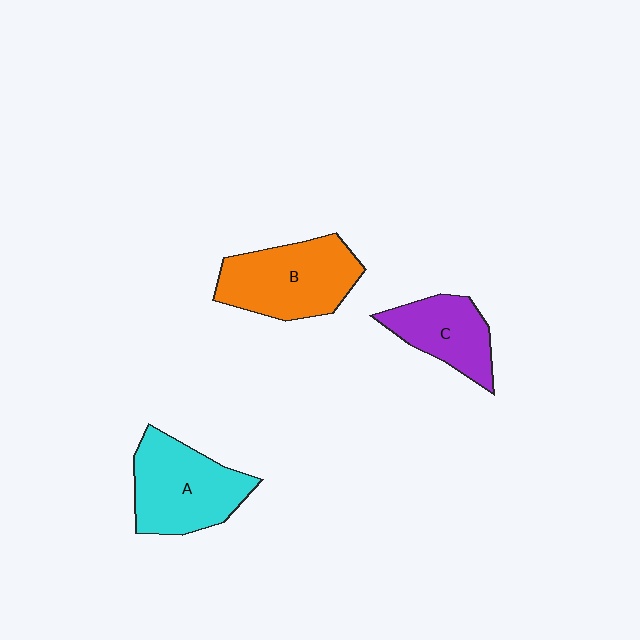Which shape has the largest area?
Shape B (orange).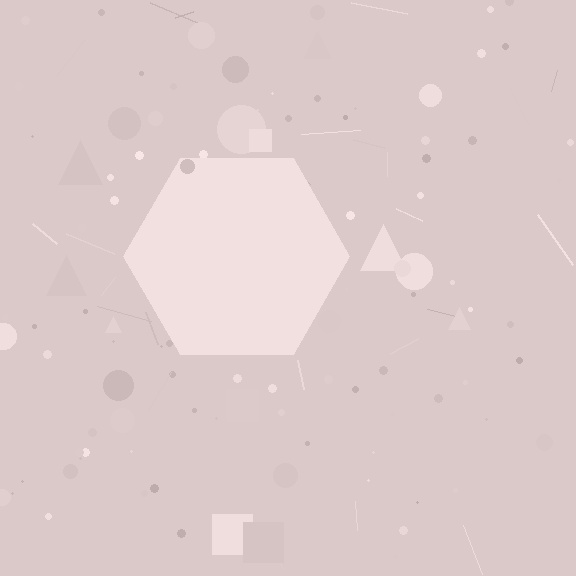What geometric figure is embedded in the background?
A hexagon is embedded in the background.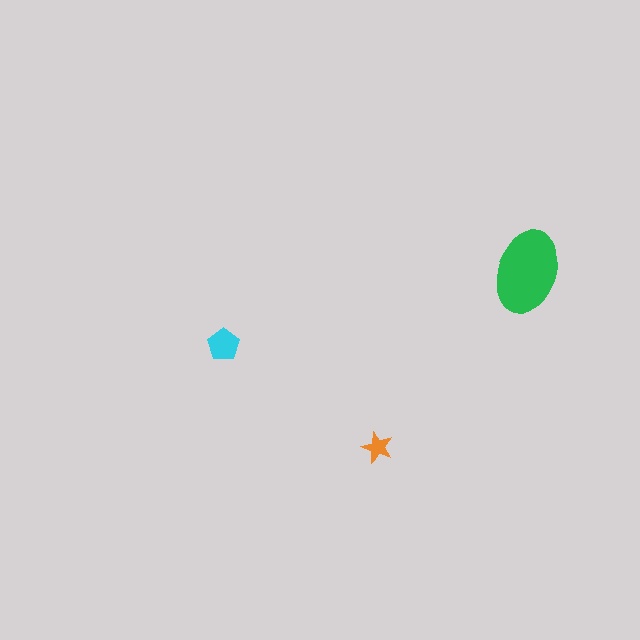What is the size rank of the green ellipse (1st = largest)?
1st.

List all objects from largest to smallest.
The green ellipse, the cyan pentagon, the orange star.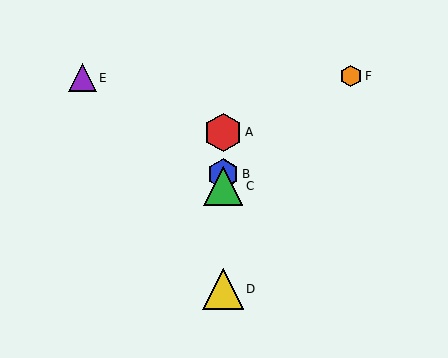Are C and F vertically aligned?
No, C is at x≈223 and F is at x≈351.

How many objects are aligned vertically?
4 objects (A, B, C, D) are aligned vertically.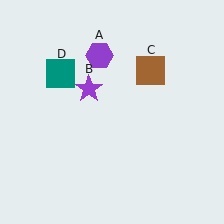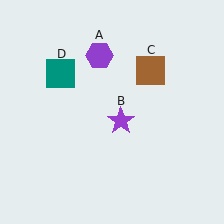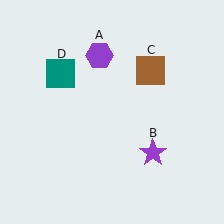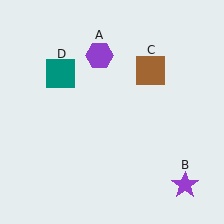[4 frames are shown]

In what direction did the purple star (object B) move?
The purple star (object B) moved down and to the right.